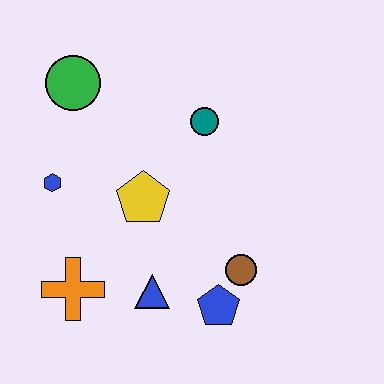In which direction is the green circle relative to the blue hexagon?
The green circle is above the blue hexagon.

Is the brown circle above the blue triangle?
Yes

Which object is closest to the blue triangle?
The blue pentagon is closest to the blue triangle.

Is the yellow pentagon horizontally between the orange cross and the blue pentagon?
Yes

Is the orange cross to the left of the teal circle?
Yes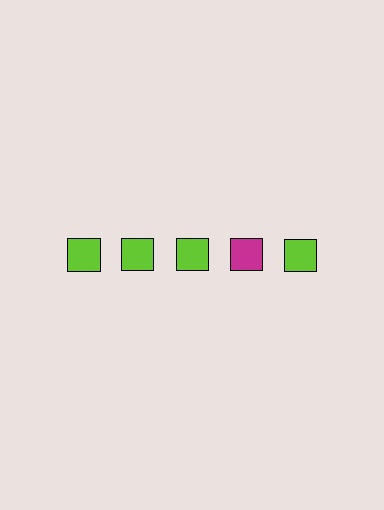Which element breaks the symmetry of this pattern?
The magenta square in the top row, second from right column breaks the symmetry. All other shapes are lime squares.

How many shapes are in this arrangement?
There are 5 shapes arranged in a grid pattern.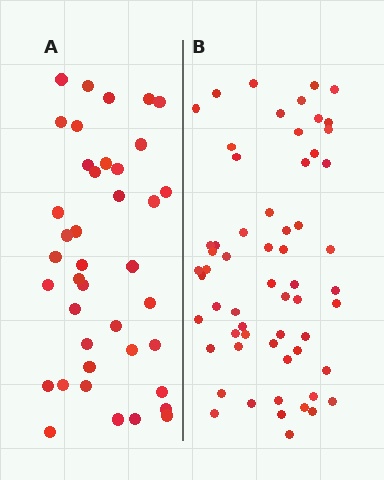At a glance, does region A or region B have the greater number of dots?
Region B (the right region) has more dots.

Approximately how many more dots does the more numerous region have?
Region B has approximately 20 more dots than region A.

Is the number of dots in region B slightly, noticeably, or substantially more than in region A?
Region B has substantially more. The ratio is roughly 1.5 to 1.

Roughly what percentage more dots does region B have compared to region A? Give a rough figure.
About 50% more.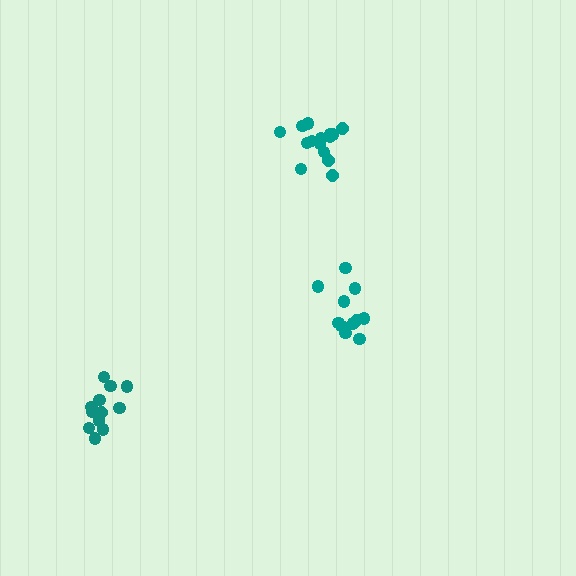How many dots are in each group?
Group 1: 15 dots, Group 2: 12 dots, Group 3: 11 dots (38 total).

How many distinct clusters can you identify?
There are 3 distinct clusters.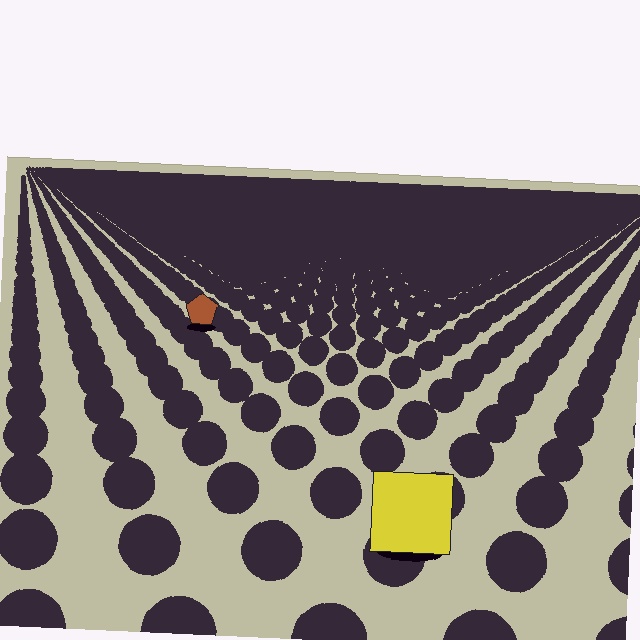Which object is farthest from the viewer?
The brown pentagon is farthest from the viewer. It appears smaller and the ground texture around it is denser.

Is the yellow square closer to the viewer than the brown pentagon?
Yes. The yellow square is closer — you can tell from the texture gradient: the ground texture is coarser near it.